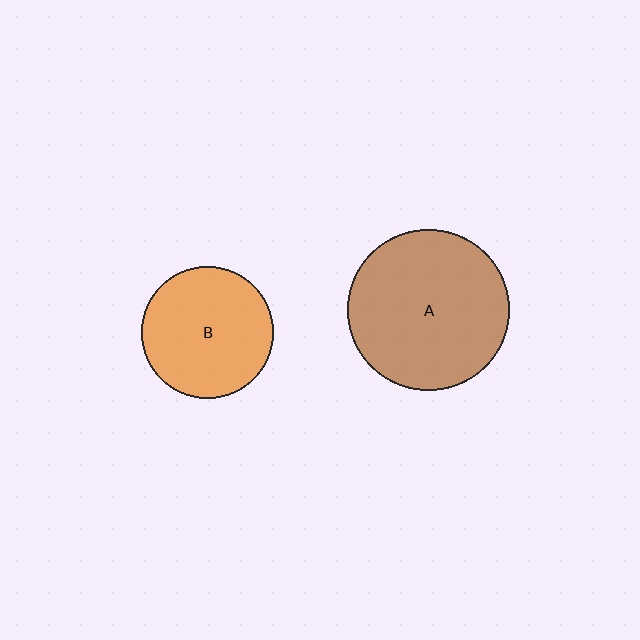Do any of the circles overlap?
No, none of the circles overlap.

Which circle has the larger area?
Circle A (brown).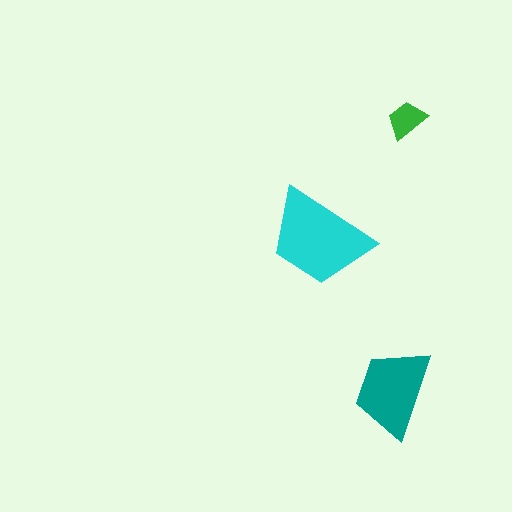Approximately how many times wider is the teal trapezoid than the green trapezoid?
About 2 times wider.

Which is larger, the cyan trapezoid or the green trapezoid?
The cyan one.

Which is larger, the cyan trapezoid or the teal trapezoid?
The cyan one.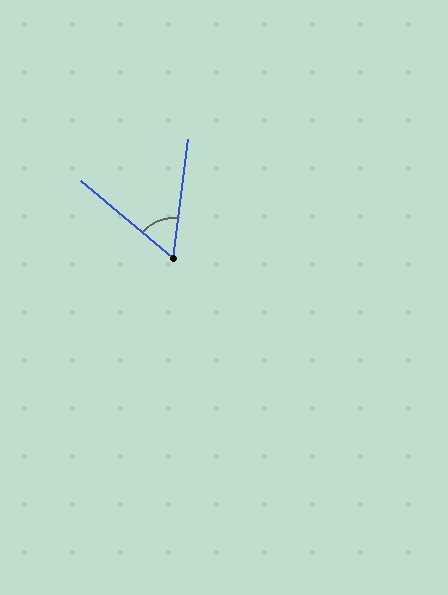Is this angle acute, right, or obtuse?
It is acute.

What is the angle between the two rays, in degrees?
Approximately 57 degrees.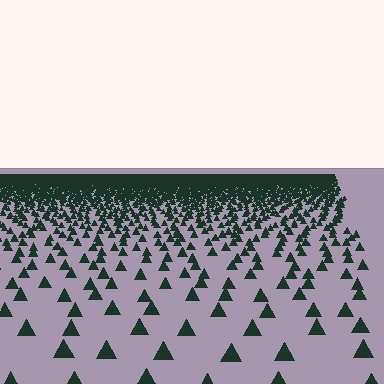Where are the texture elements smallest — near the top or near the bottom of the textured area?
Near the top.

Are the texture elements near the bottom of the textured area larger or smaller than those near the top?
Larger. Near the bottom, elements are closer to the viewer and appear at a bigger on-screen size.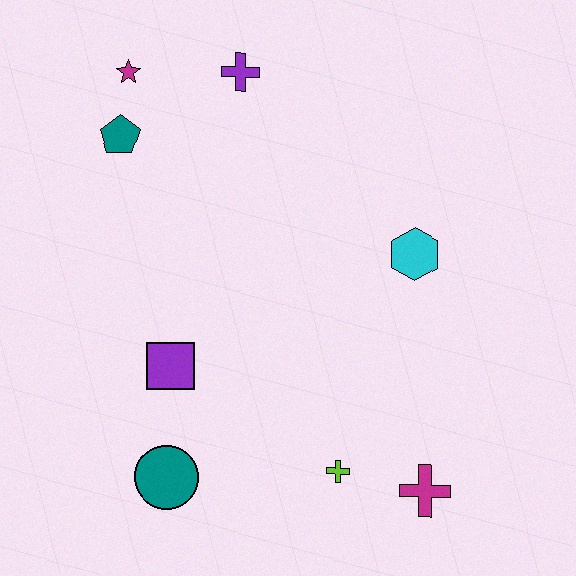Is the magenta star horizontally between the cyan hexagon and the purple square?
No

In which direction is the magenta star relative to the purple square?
The magenta star is above the purple square.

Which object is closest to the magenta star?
The teal pentagon is closest to the magenta star.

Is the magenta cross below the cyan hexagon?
Yes